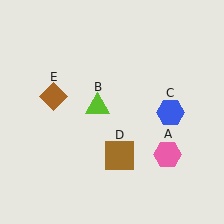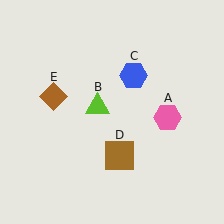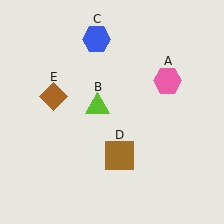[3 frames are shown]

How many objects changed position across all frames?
2 objects changed position: pink hexagon (object A), blue hexagon (object C).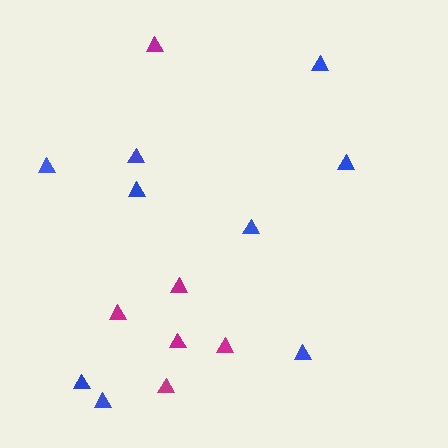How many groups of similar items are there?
There are 2 groups: one group of blue triangles (9) and one group of magenta triangles (6).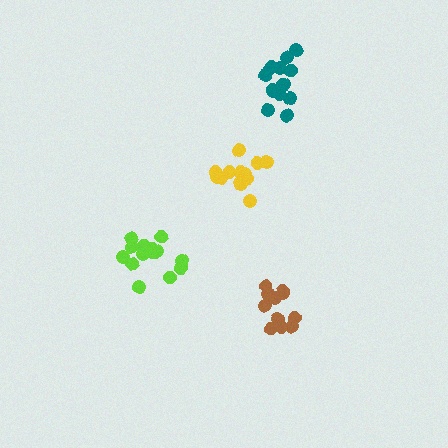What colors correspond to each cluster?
The clusters are colored: lime, yellow, teal, brown.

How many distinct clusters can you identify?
There are 4 distinct clusters.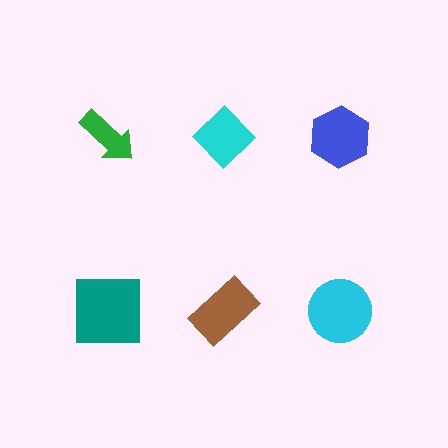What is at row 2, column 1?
A teal square.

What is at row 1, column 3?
A blue hexagon.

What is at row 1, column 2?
A cyan diamond.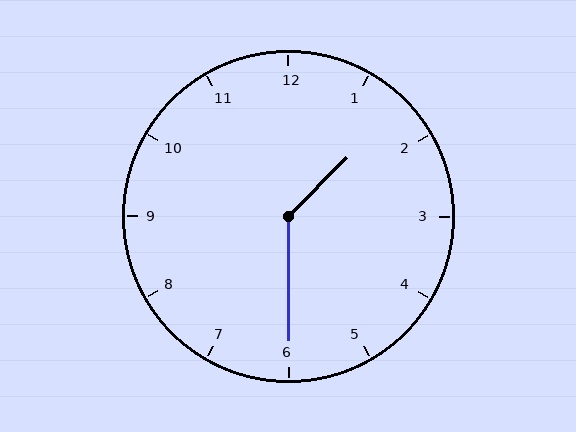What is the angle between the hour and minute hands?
Approximately 135 degrees.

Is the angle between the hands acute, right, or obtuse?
It is obtuse.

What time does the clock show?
1:30.